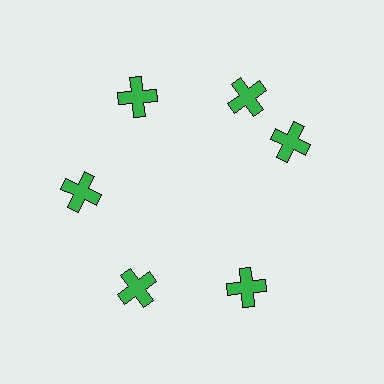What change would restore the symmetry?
The symmetry would be restored by rotating it back into even spacing with its neighbors so that all 6 crosses sit at equal angles and equal distance from the center.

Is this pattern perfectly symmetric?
No. The 6 green crosses are arranged in a ring, but one element near the 3 o'clock position is rotated out of alignment along the ring, breaking the 6-fold rotational symmetry.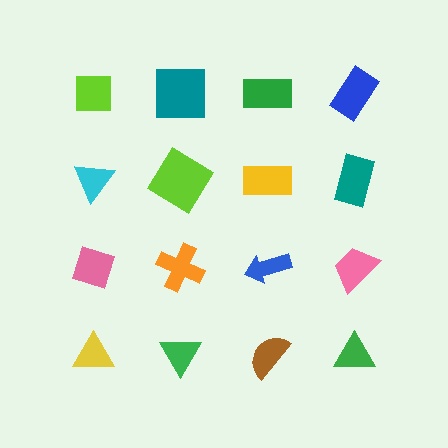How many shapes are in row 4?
4 shapes.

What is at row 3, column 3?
A blue arrow.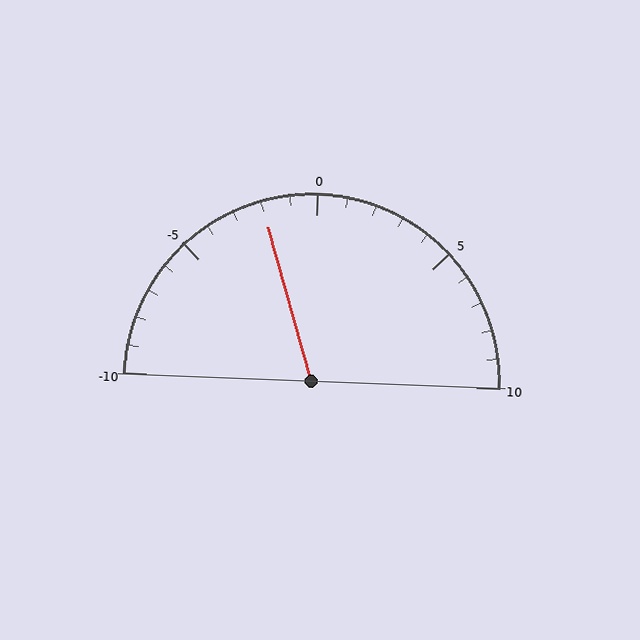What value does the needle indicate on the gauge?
The needle indicates approximately -2.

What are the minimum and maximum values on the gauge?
The gauge ranges from -10 to 10.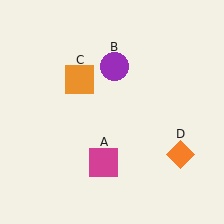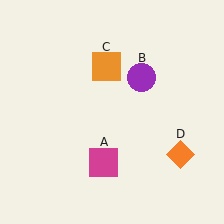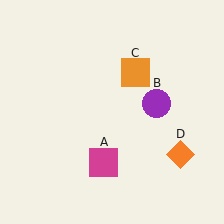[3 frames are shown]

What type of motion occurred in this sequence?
The purple circle (object B), orange square (object C) rotated clockwise around the center of the scene.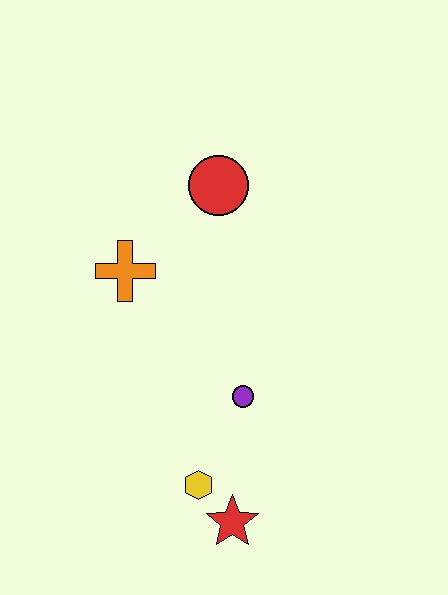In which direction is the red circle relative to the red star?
The red circle is above the red star.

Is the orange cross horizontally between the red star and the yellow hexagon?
No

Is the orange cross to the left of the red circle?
Yes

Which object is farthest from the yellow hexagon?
The red circle is farthest from the yellow hexagon.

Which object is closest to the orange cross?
The red circle is closest to the orange cross.